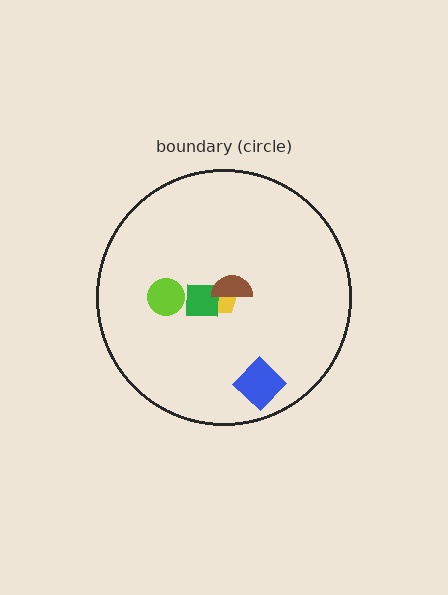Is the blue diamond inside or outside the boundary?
Inside.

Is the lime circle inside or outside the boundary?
Inside.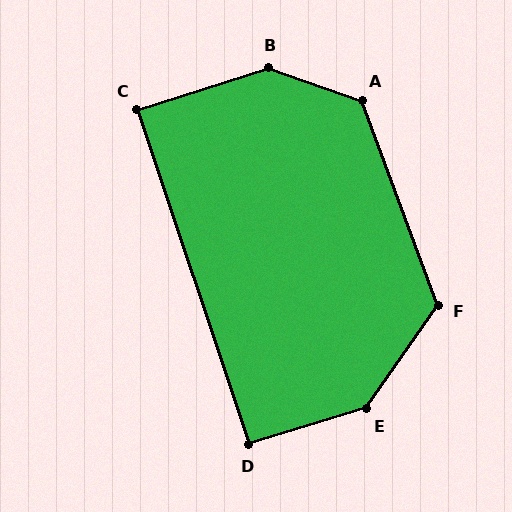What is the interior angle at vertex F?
Approximately 125 degrees (obtuse).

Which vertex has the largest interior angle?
B, at approximately 143 degrees.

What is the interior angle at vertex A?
Approximately 129 degrees (obtuse).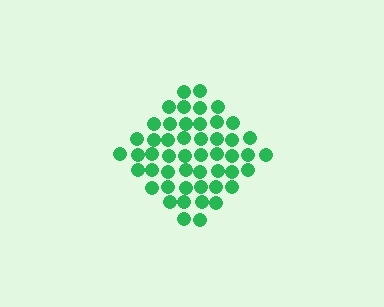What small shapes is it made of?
It is made of small circles.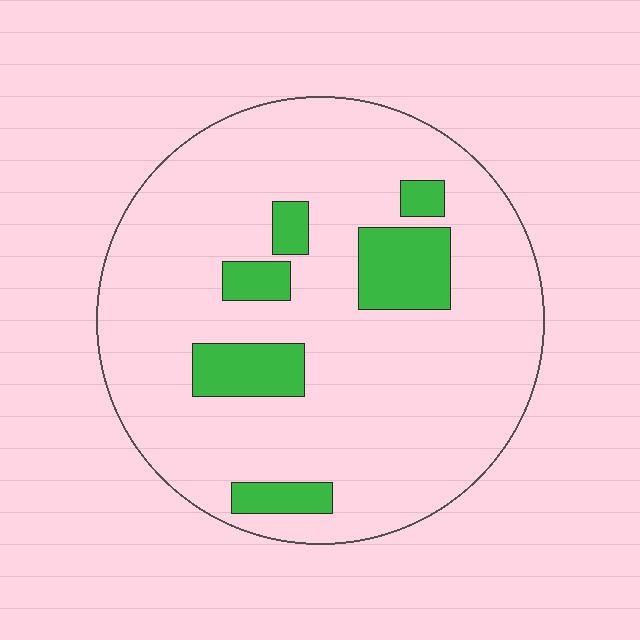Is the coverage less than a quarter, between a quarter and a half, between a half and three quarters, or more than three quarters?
Less than a quarter.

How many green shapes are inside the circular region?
6.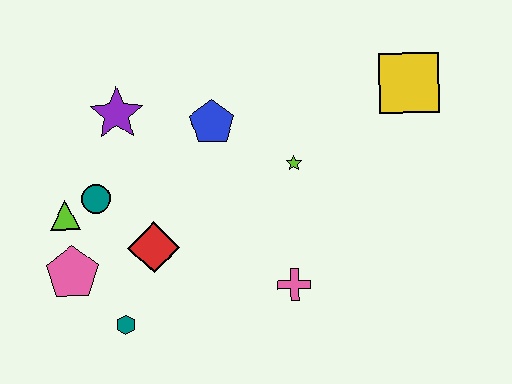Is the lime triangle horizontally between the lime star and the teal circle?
No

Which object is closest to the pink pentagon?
The lime triangle is closest to the pink pentagon.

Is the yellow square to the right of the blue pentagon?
Yes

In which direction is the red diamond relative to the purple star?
The red diamond is below the purple star.